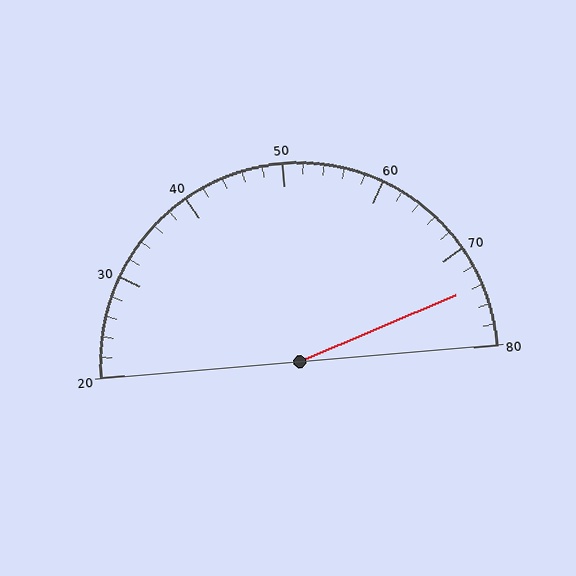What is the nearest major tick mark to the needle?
The nearest major tick mark is 70.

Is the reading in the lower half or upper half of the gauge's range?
The reading is in the upper half of the range (20 to 80).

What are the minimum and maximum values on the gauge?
The gauge ranges from 20 to 80.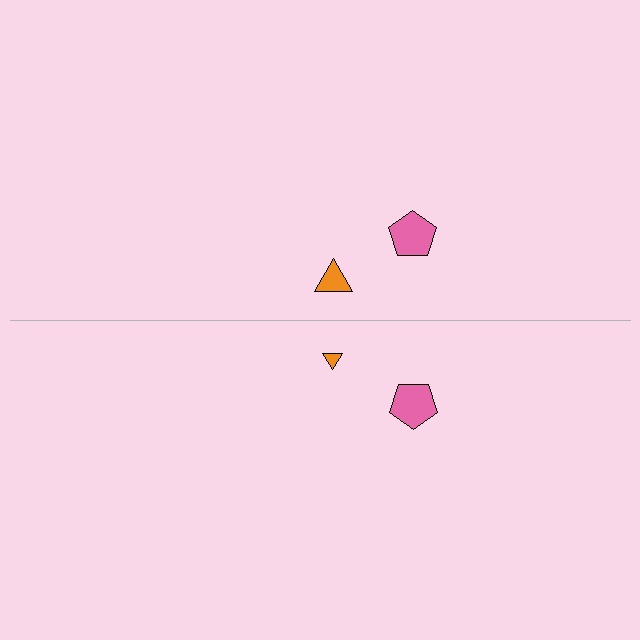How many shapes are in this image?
There are 4 shapes in this image.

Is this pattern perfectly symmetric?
No, the pattern is not perfectly symmetric. The orange triangle on the bottom side has a different size than its mirror counterpart.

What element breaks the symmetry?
The orange triangle on the bottom side has a different size than its mirror counterpart.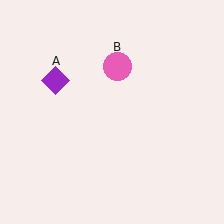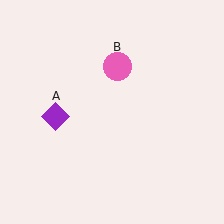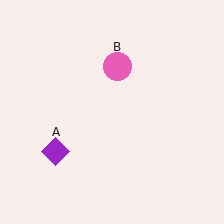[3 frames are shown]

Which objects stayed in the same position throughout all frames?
Pink circle (object B) remained stationary.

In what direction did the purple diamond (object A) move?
The purple diamond (object A) moved down.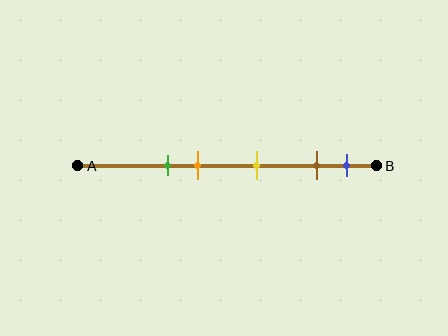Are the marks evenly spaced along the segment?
No, the marks are not evenly spaced.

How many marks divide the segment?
There are 5 marks dividing the segment.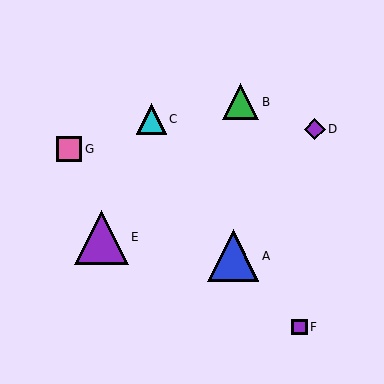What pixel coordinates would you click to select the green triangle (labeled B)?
Click at (241, 102) to select the green triangle B.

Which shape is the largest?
The purple triangle (labeled E) is the largest.